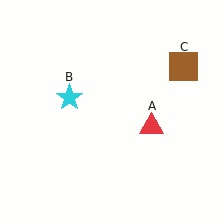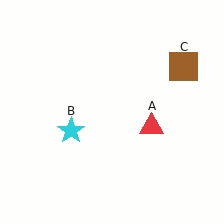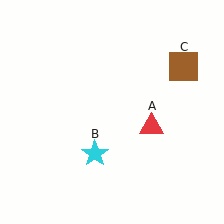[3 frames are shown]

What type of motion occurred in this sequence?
The cyan star (object B) rotated counterclockwise around the center of the scene.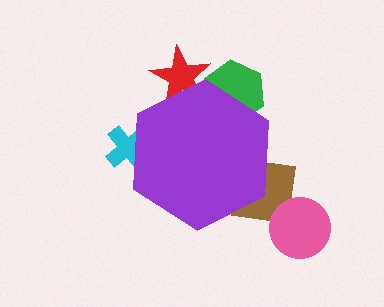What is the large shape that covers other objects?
A purple hexagon.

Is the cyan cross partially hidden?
Yes, the cyan cross is partially hidden behind the purple hexagon.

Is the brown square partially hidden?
Yes, the brown square is partially hidden behind the purple hexagon.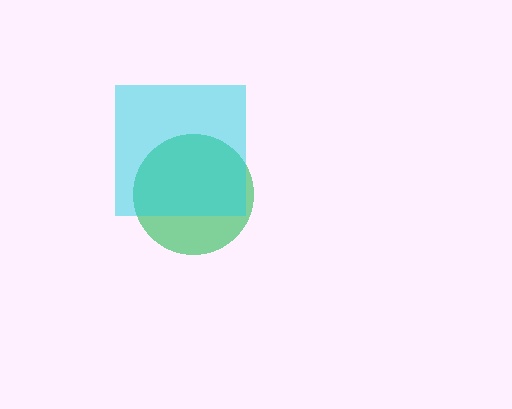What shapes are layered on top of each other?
The layered shapes are: a green circle, a cyan square.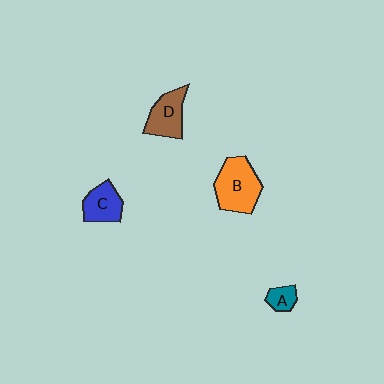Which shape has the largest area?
Shape B (orange).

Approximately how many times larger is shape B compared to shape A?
Approximately 3.0 times.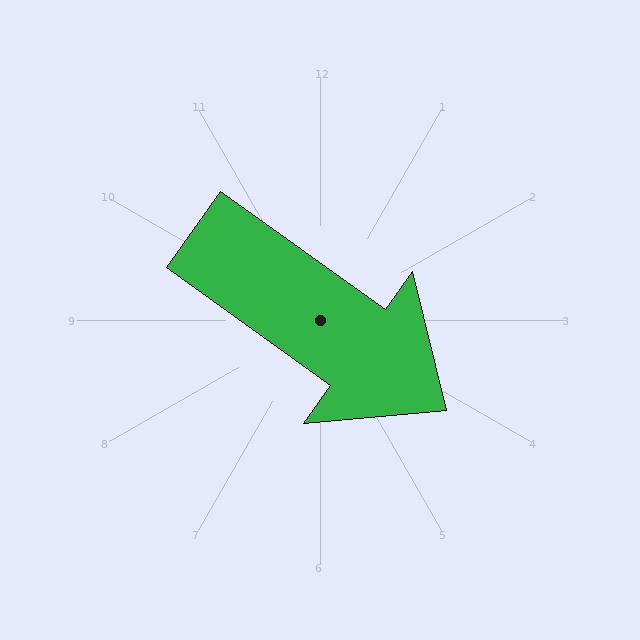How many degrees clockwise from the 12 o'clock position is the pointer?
Approximately 126 degrees.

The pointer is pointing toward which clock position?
Roughly 4 o'clock.